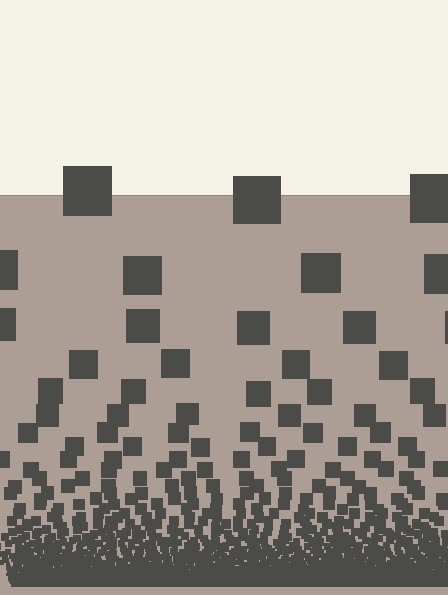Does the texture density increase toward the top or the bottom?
Density increases toward the bottom.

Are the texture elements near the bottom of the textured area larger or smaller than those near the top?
Smaller. The gradient is inverted — elements near the bottom are smaller and denser.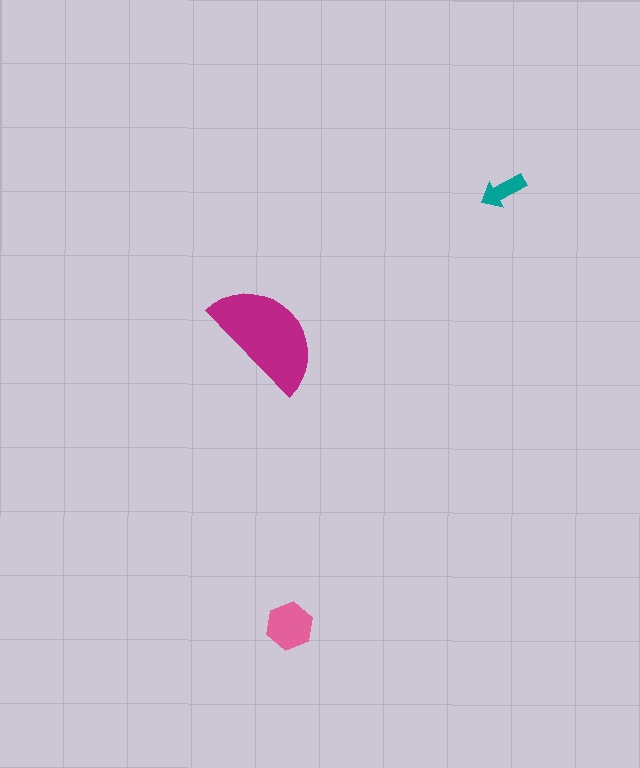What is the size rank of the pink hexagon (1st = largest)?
2nd.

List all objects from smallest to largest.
The teal arrow, the pink hexagon, the magenta semicircle.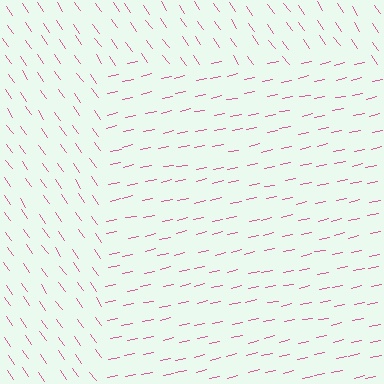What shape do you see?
I see a rectangle.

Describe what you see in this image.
The image is filled with small pink line segments. A rectangle region in the image has lines oriented differently from the surrounding lines, creating a visible texture boundary.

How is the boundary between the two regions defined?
The boundary is defined purely by a change in line orientation (approximately 67 degrees difference). All lines are the same color and thickness.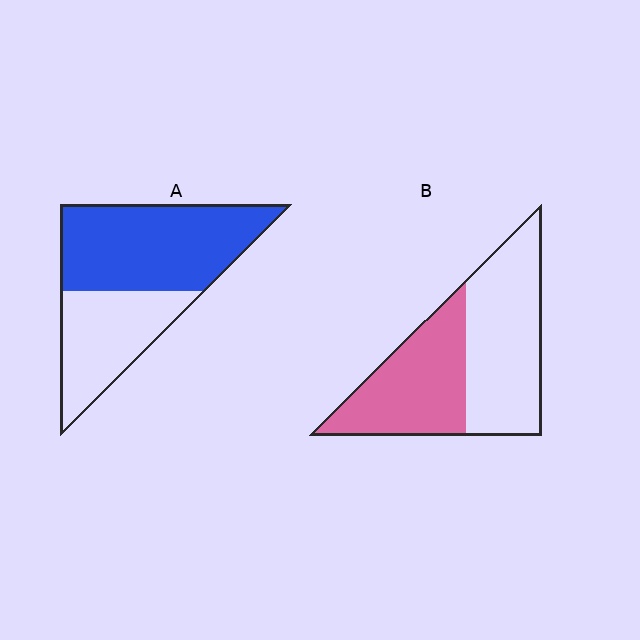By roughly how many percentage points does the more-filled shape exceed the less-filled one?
By roughly 15 percentage points (A over B).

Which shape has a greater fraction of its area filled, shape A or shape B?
Shape A.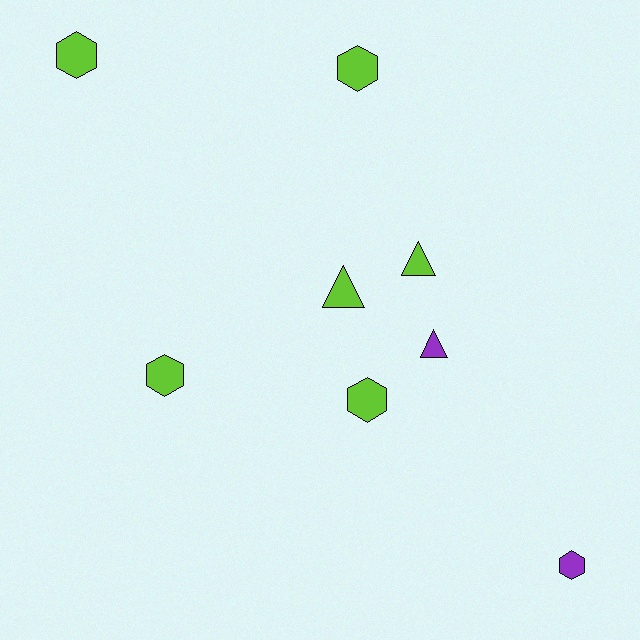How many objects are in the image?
There are 8 objects.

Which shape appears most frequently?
Hexagon, with 5 objects.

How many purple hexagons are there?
There is 1 purple hexagon.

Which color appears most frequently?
Lime, with 6 objects.